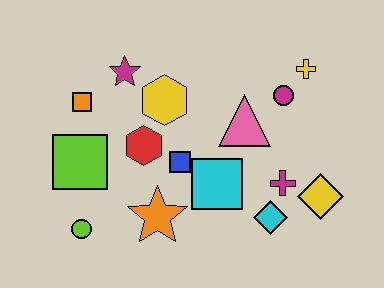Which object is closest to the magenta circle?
The yellow cross is closest to the magenta circle.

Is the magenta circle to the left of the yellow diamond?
Yes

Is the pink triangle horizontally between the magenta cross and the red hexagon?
Yes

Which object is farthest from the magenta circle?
The lime circle is farthest from the magenta circle.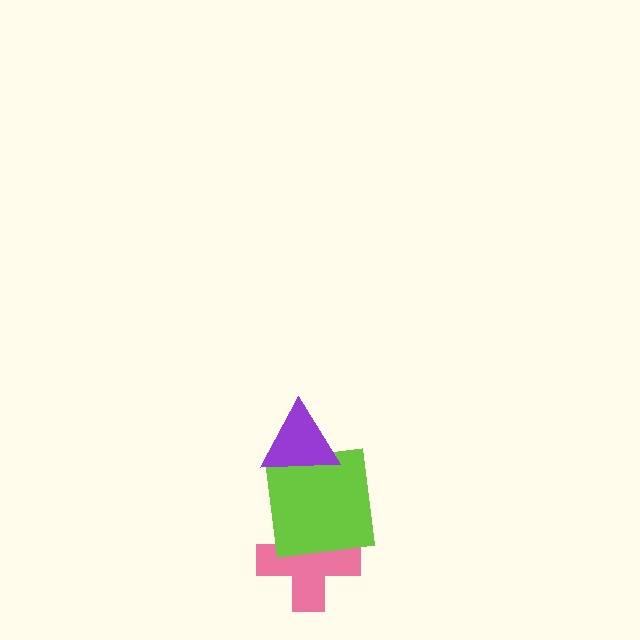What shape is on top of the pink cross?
The lime square is on top of the pink cross.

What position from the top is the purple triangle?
The purple triangle is 1st from the top.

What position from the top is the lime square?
The lime square is 2nd from the top.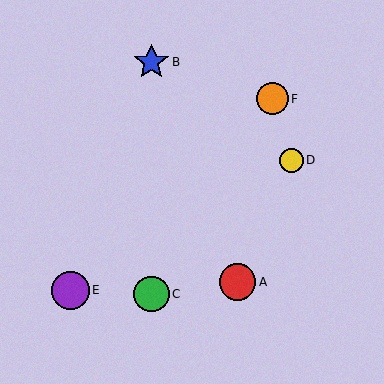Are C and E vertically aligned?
No, C is at x≈151 and E is at x≈71.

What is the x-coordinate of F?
Object F is at x≈272.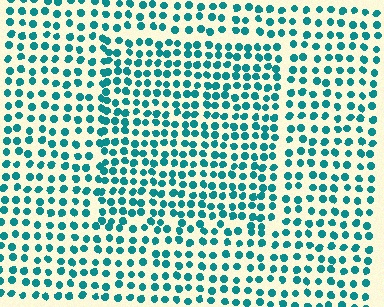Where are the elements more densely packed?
The elements are more densely packed inside the rectangle boundary.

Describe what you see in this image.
The image contains small teal elements arranged at two different densities. A rectangle-shaped region is visible where the elements are more densely packed than the surrounding area.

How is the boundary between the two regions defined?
The boundary is defined by a change in element density (approximately 1.4x ratio). All elements are the same color, size, and shape.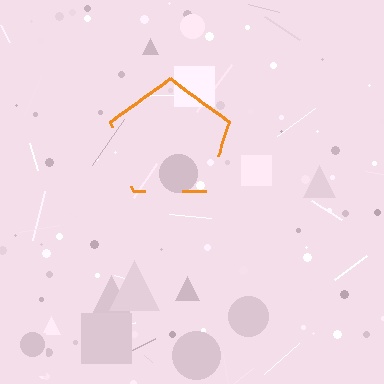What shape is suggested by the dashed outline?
The dashed outline suggests a pentagon.